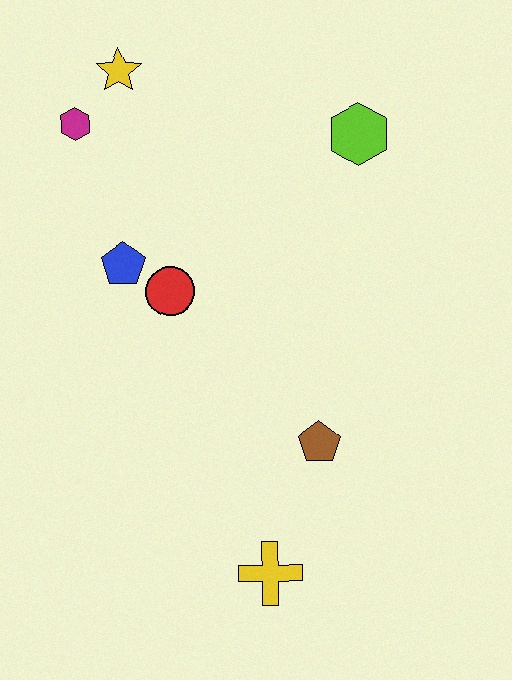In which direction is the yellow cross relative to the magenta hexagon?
The yellow cross is below the magenta hexagon.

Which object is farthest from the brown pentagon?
The yellow star is farthest from the brown pentagon.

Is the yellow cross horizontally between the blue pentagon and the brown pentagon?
Yes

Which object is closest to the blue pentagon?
The red circle is closest to the blue pentagon.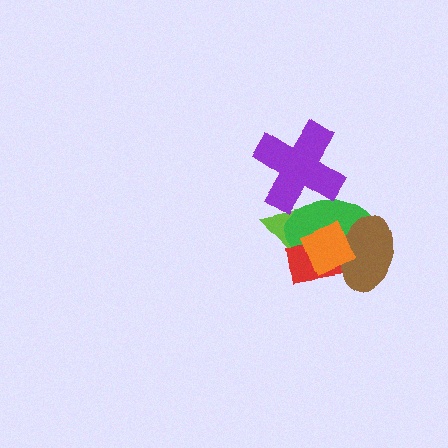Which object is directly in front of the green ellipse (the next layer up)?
The red rectangle is directly in front of the green ellipse.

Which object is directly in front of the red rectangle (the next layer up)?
The brown ellipse is directly in front of the red rectangle.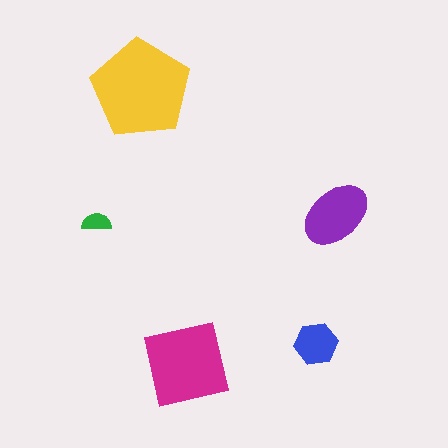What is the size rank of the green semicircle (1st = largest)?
5th.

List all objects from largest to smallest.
The yellow pentagon, the magenta square, the purple ellipse, the blue hexagon, the green semicircle.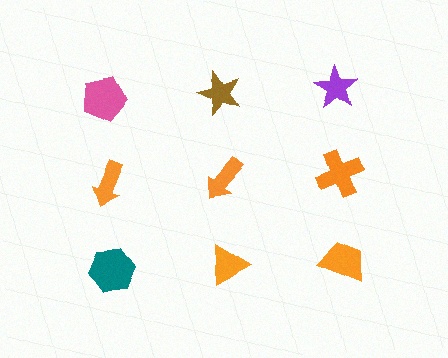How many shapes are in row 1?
3 shapes.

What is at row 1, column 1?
A pink pentagon.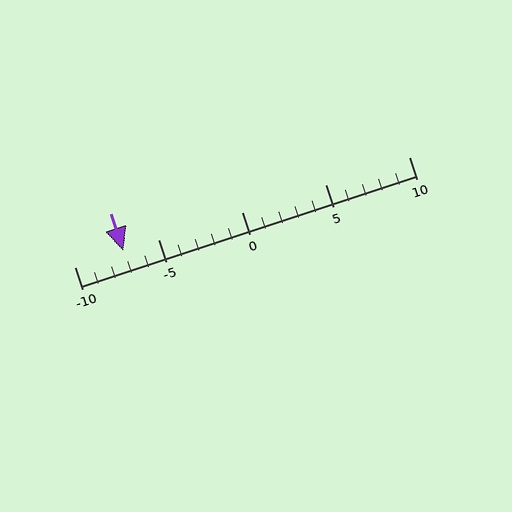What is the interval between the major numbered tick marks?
The major tick marks are spaced 5 units apart.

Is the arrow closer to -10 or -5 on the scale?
The arrow is closer to -5.